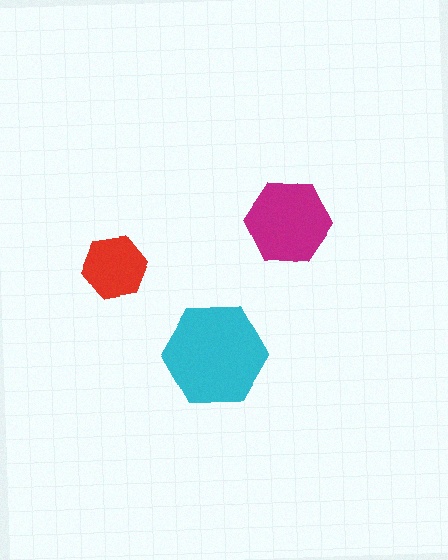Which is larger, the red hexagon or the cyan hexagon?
The cyan one.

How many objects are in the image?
There are 3 objects in the image.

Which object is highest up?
The magenta hexagon is topmost.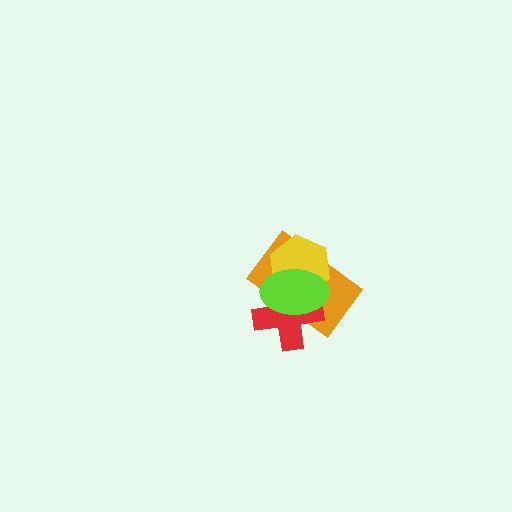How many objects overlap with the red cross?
3 objects overlap with the red cross.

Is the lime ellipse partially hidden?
No, no other shape covers it.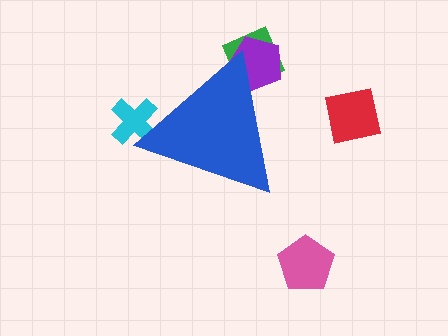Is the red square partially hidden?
No, the red square is fully visible.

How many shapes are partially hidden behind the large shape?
3 shapes are partially hidden.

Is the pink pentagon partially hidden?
No, the pink pentagon is fully visible.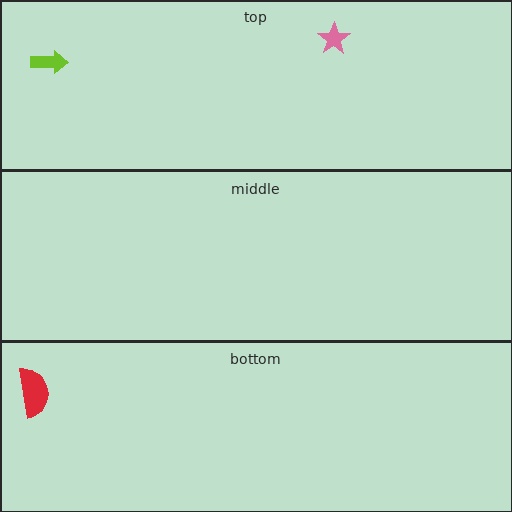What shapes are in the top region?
The pink star, the lime arrow.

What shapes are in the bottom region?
The red semicircle.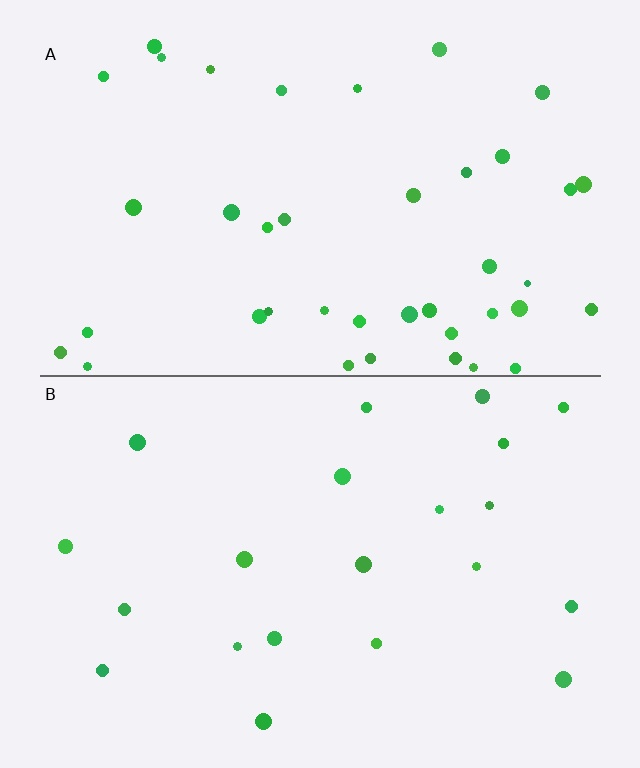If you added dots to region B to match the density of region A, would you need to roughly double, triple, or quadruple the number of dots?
Approximately double.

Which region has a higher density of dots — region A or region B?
A (the top).